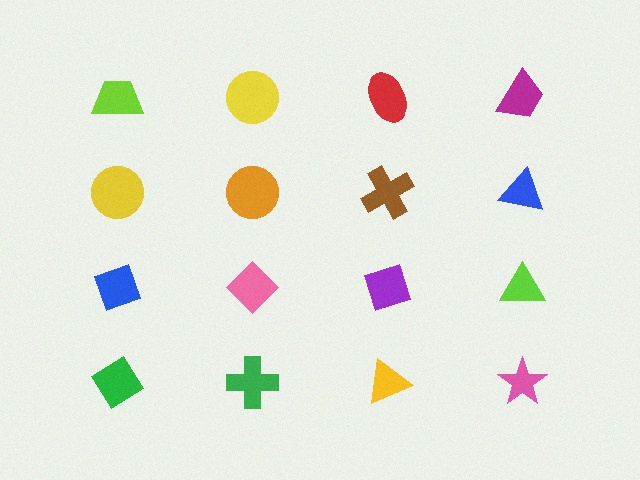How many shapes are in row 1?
4 shapes.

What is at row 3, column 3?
A purple diamond.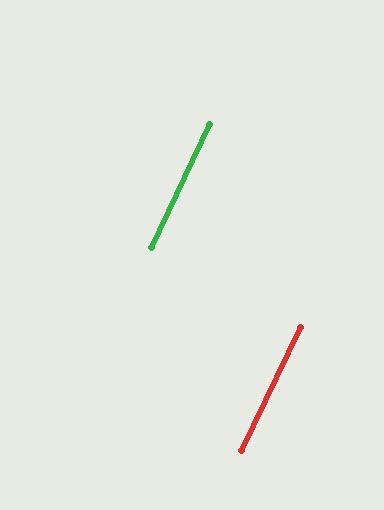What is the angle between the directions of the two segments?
Approximately 1 degree.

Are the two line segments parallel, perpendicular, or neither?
Parallel — their directions differ by only 0.6°.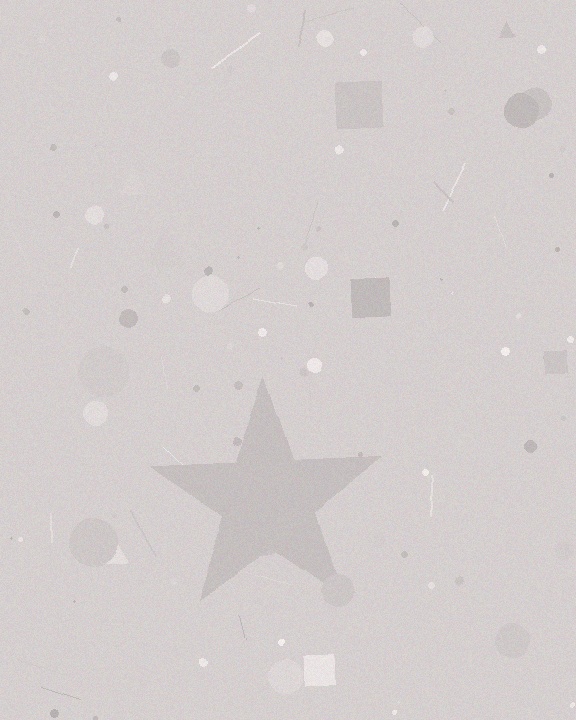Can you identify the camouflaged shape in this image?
The camouflaged shape is a star.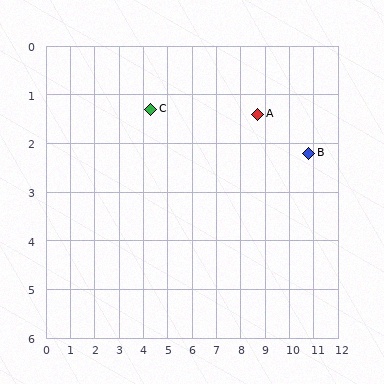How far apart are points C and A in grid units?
Points C and A are about 4.4 grid units apart.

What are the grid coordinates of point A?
Point A is at approximately (8.7, 1.4).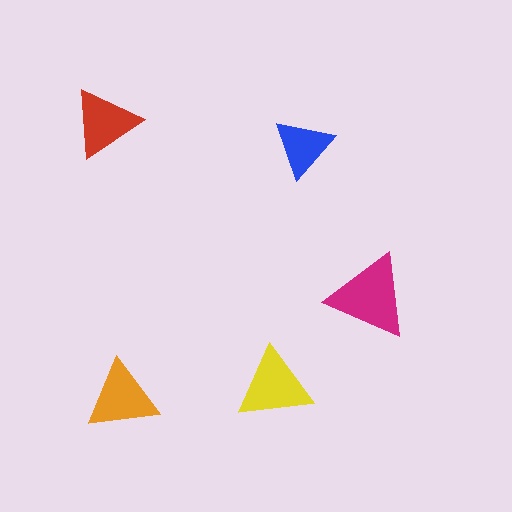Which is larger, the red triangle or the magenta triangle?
The magenta one.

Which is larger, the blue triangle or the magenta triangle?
The magenta one.